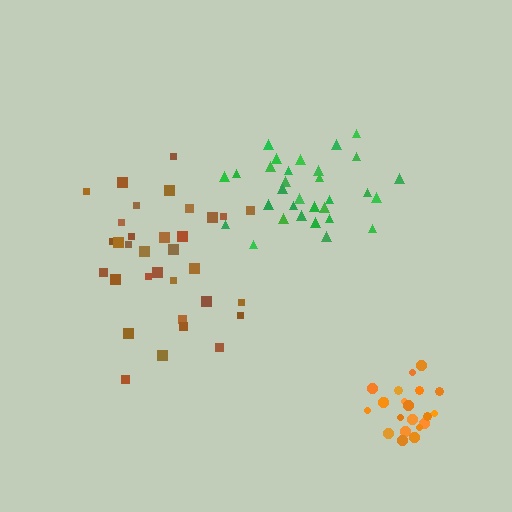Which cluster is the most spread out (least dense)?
Brown.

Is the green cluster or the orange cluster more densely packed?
Orange.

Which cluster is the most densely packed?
Orange.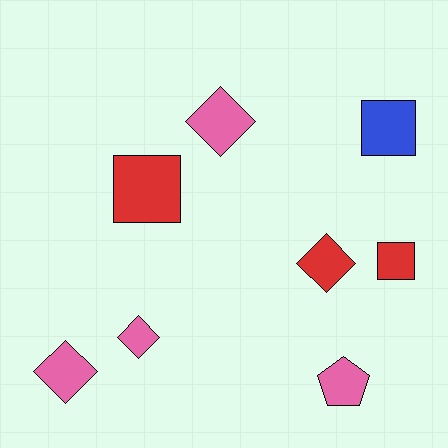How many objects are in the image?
There are 8 objects.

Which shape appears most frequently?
Diamond, with 4 objects.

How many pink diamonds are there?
There are 3 pink diamonds.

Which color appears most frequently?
Pink, with 4 objects.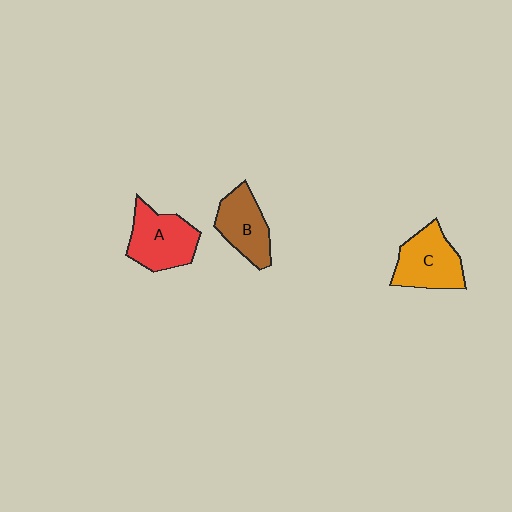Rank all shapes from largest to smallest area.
From largest to smallest: A (red), C (orange), B (brown).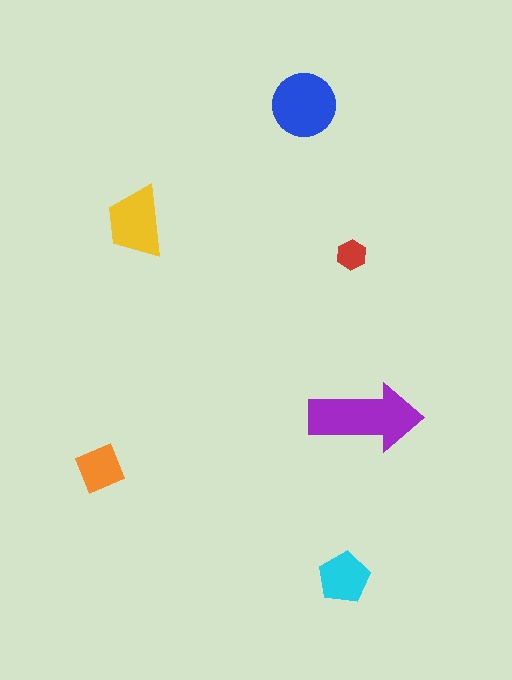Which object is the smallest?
The red hexagon.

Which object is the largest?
The purple arrow.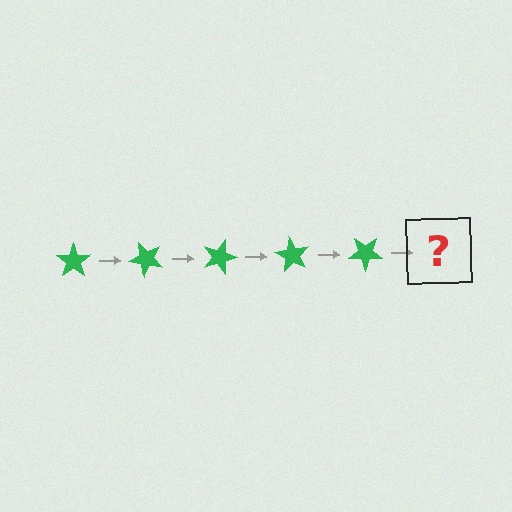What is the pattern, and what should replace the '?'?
The pattern is that the star rotates 45 degrees each step. The '?' should be a green star rotated 225 degrees.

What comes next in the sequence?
The next element should be a green star rotated 225 degrees.